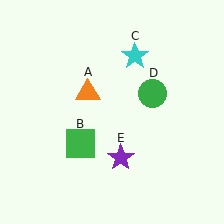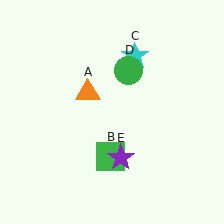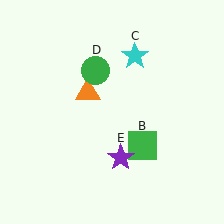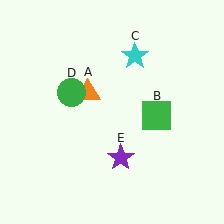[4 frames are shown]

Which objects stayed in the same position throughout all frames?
Orange triangle (object A) and cyan star (object C) and purple star (object E) remained stationary.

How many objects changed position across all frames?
2 objects changed position: green square (object B), green circle (object D).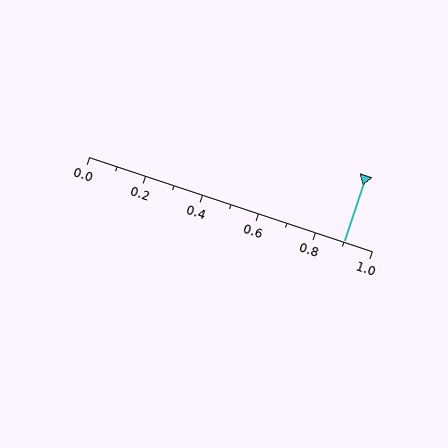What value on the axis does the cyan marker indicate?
The marker indicates approximately 0.9.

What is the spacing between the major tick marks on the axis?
The major ticks are spaced 0.2 apart.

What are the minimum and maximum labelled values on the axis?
The axis runs from 0.0 to 1.0.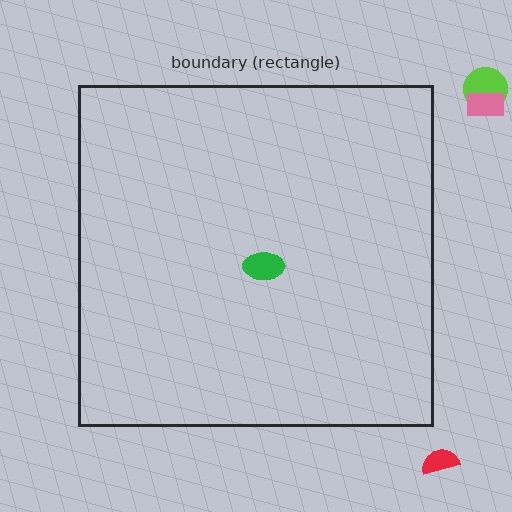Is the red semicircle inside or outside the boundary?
Outside.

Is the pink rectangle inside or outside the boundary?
Outside.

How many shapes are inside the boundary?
1 inside, 3 outside.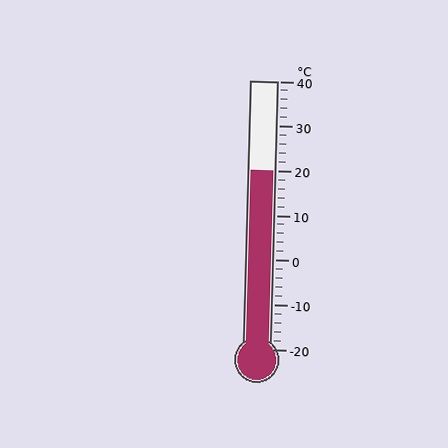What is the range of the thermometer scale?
The thermometer scale ranges from -20°C to 40°C.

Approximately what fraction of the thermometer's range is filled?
The thermometer is filled to approximately 65% of its range.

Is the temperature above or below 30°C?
The temperature is below 30°C.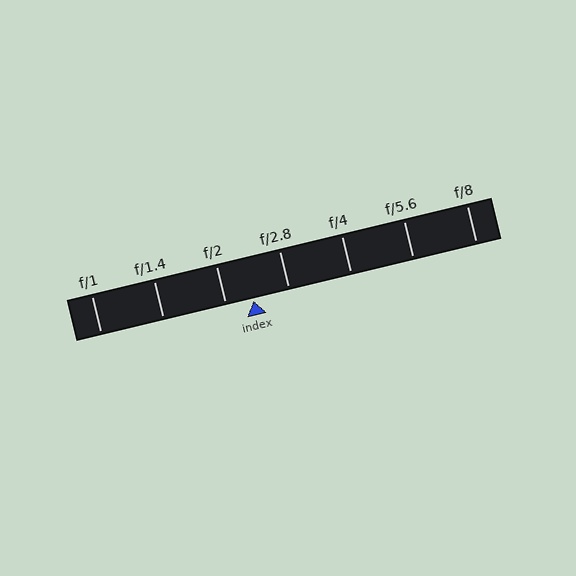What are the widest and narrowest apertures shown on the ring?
The widest aperture shown is f/1 and the narrowest is f/8.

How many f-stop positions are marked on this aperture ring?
There are 7 f-stop positions marked.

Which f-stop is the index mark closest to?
The index mark is closest to f/2.